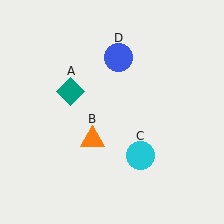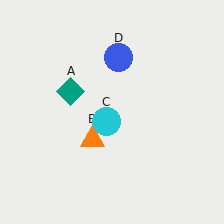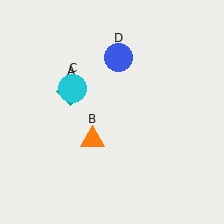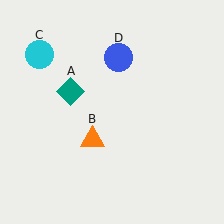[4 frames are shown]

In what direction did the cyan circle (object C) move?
The cyan circle (object C) moved up and to the left.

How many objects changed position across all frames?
1 object changed position: cyan circle (object C).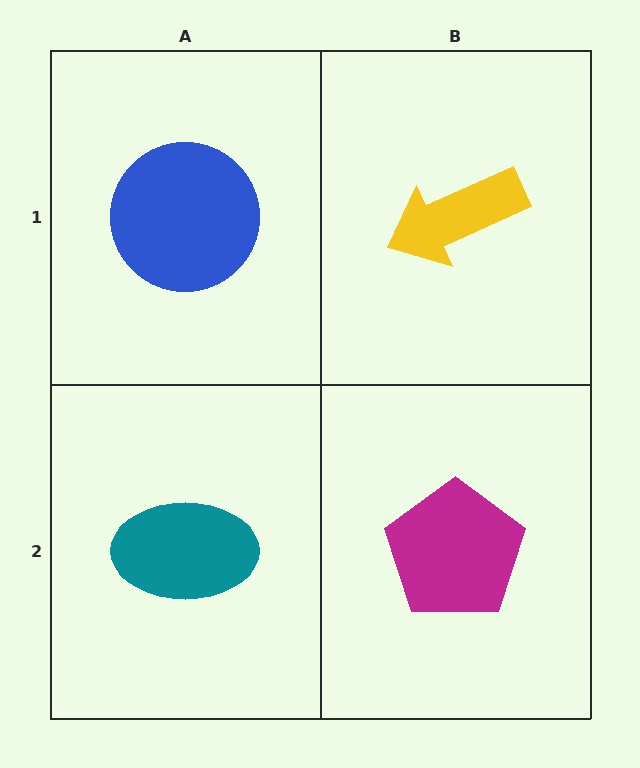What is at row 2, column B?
A magenta pentagon.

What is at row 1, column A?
A blue circle.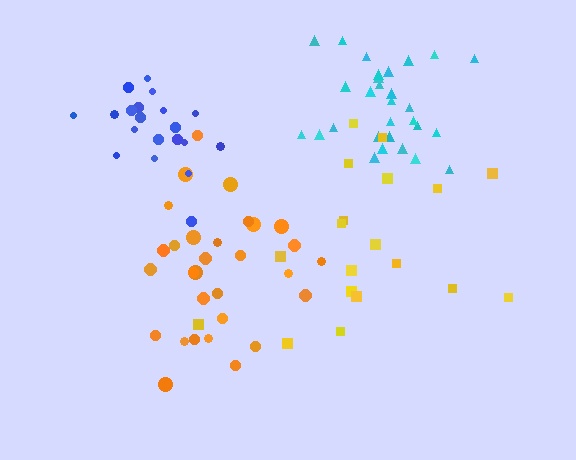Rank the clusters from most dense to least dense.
cyan, blue, orange, yellow.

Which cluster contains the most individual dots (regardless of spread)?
Orange (30).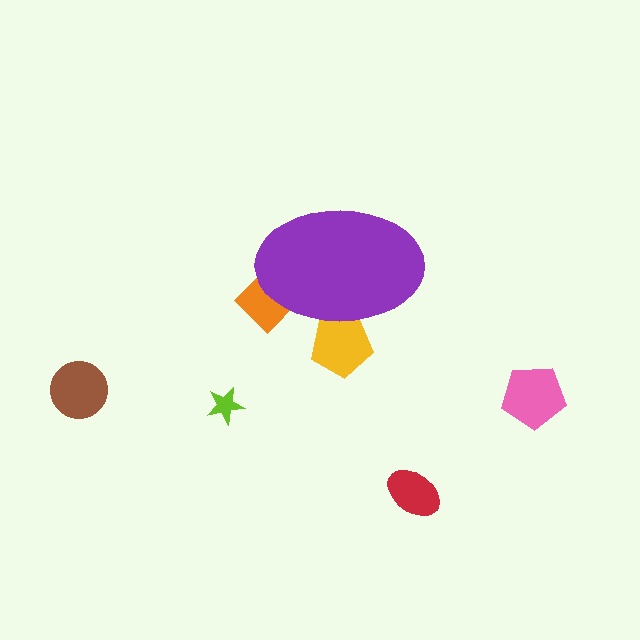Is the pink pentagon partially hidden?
No, the pink pentagon is fully visible.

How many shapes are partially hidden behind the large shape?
2 shapes are partially hidden.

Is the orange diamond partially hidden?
Yes, the orange diamond is partially hidden behind the purple ellipse.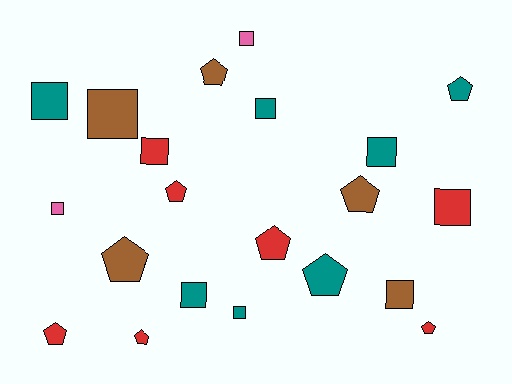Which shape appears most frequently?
Square, with 11 objects.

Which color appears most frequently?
Teal, with 7 objects.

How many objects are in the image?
There are 21 objects.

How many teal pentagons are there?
There are 2 teal pentagons.